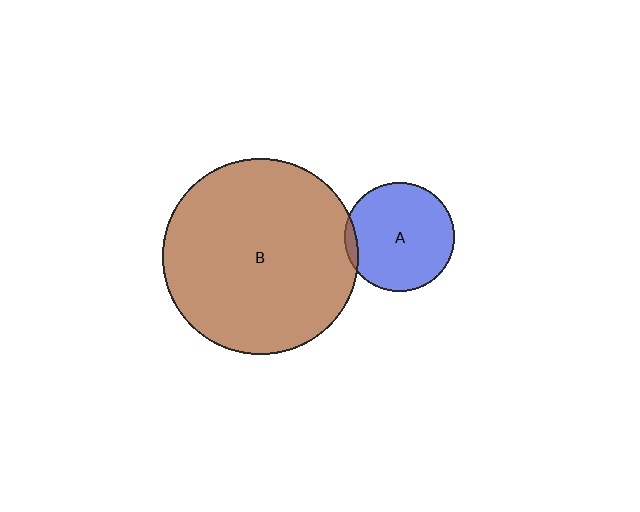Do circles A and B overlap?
Yes.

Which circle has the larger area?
Circle B (brown).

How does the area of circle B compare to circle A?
Approximately 3.2 times.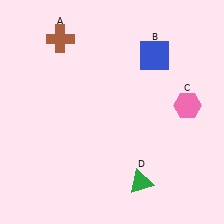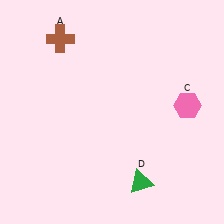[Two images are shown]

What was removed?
The blue square (B) was removed in Image 2.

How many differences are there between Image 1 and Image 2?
There is 1 difference between the two images.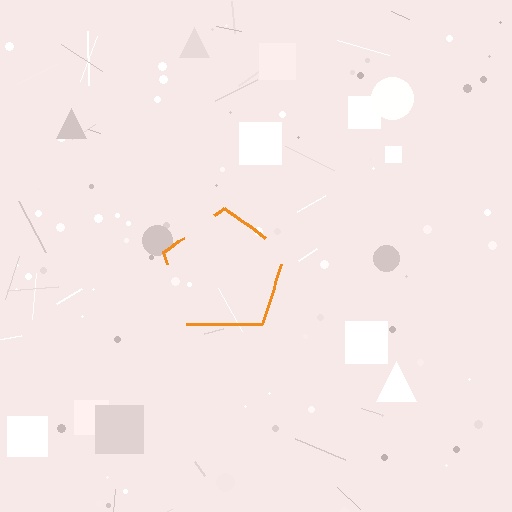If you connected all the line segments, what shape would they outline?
They would outline a pentagon.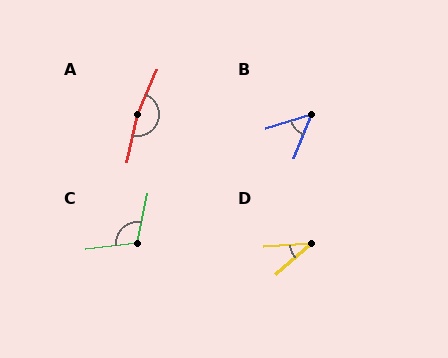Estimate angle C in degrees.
Approximately 108 degrees.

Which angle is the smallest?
D, at approximately 38 degrees.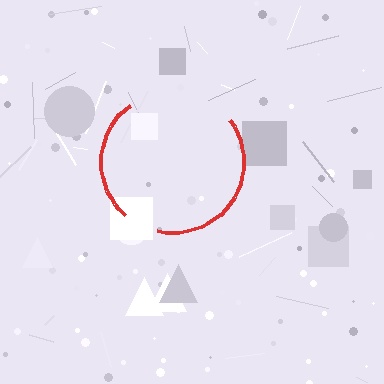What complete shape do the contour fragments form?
The contour fragments form a circle.